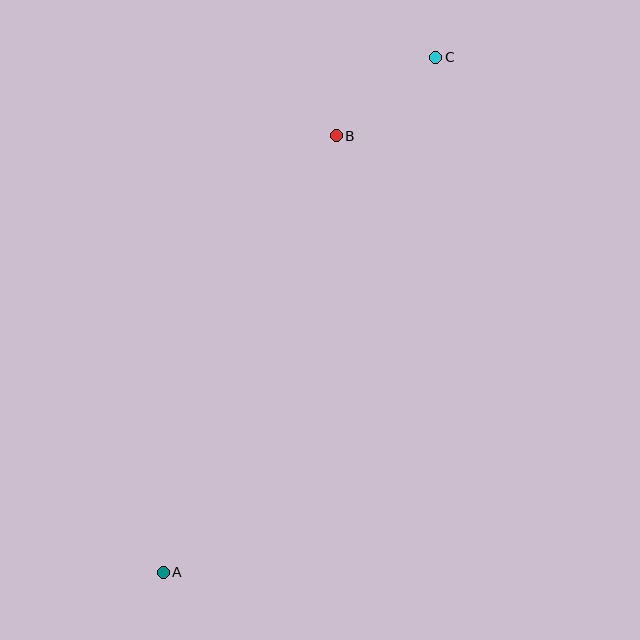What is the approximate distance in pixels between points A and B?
The distance between A and B is approximately 470 pixels.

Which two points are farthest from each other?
Points A and C are farthest from each other.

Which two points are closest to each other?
Points B and C are closest to each other.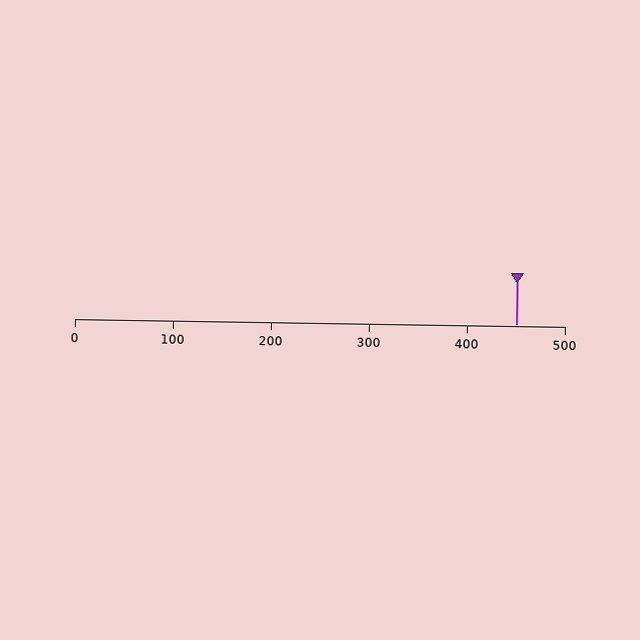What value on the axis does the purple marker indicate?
The marker indicates approximately 450.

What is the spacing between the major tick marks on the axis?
The major ticks are spaced 100 apart.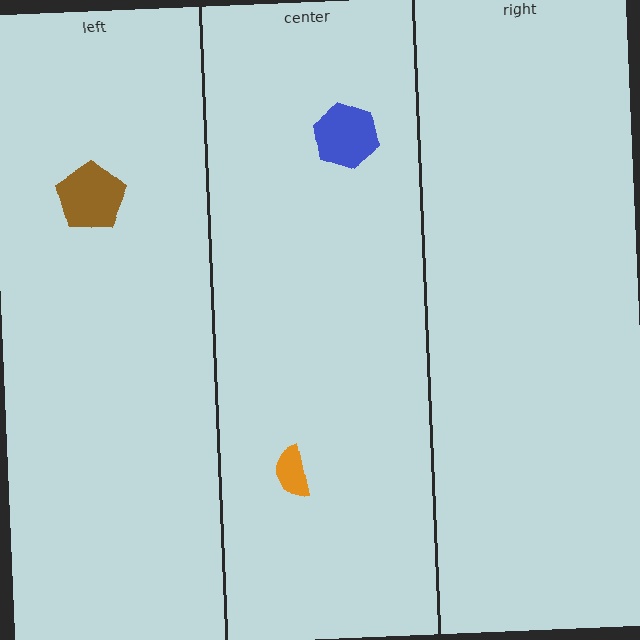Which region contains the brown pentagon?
The left region.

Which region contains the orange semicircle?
The center region.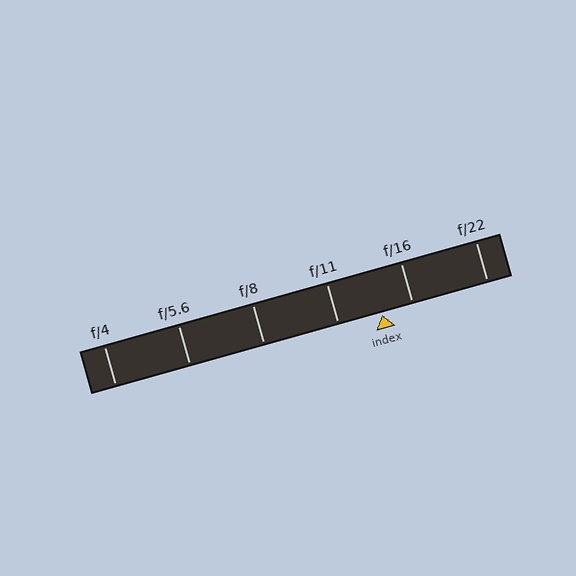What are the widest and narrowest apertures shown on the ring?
The widest aperture shown is f/4 and the narrowest is f/22.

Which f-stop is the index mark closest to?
The index mark is closest to f/16.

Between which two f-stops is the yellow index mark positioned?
The index mark is between f/11 and f/16.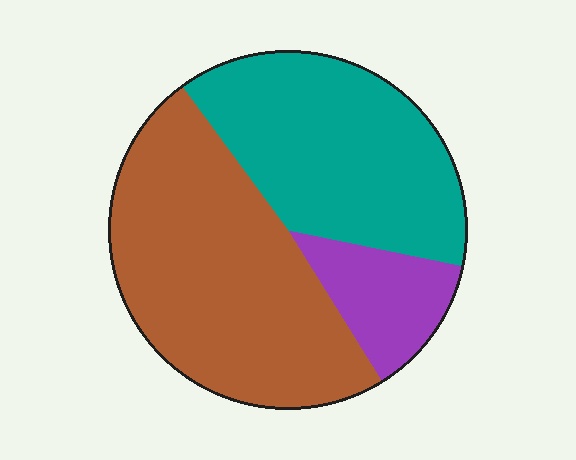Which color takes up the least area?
Purple, at roughly 15%.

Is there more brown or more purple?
Brown.